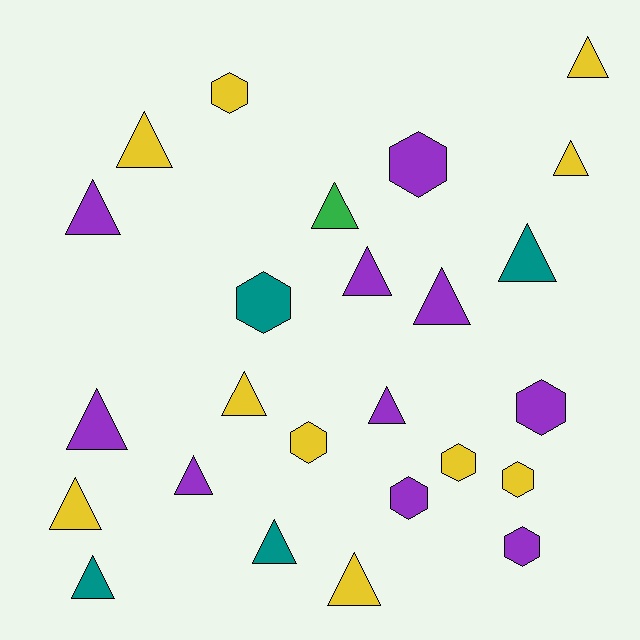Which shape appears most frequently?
Triangle, with 16 objects.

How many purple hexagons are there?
There are 4 purple hexagons.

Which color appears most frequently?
Yellow, with 10 objects.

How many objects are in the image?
There are 25 objects.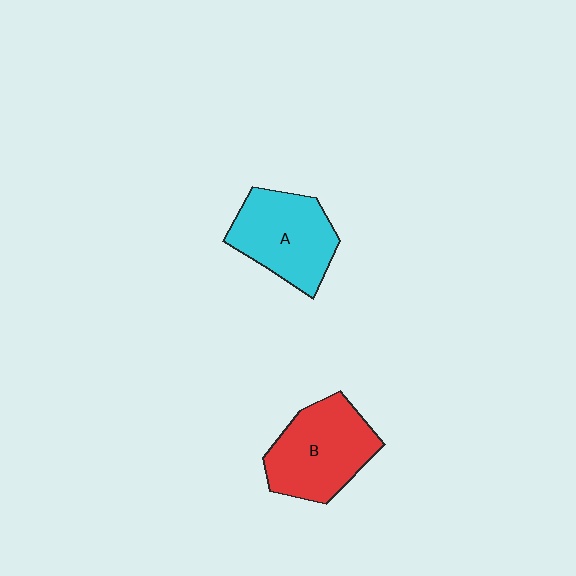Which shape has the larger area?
Shape B (red).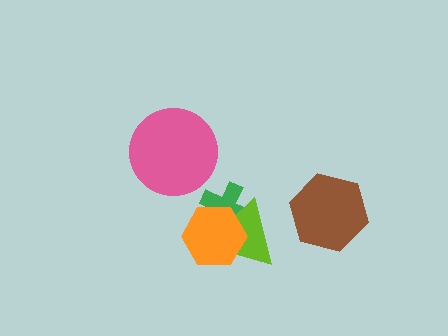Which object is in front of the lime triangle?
The orange hexagon is in front of the lime triangle.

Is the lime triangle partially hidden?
Yes, it is partially covered by another shape.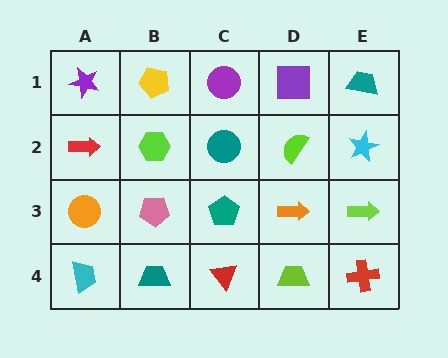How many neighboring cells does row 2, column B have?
4.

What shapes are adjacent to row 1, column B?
A lime hexagon (row 2, column B), a purple star (row 1, column A), a purple circle (row 1, column C).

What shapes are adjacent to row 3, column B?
A lime hexagon (row 2, column B), a teal trapezoid (row 4, column B), an orange circle (row 3, column A), a teal pentagon (row 3, column C).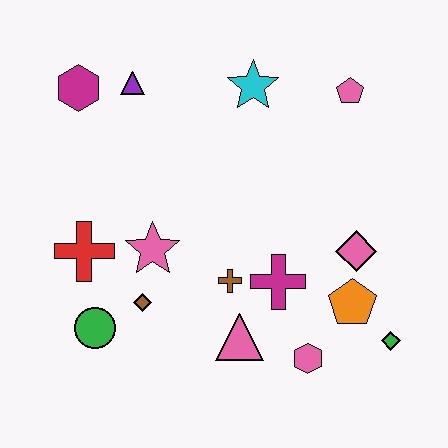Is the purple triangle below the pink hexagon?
No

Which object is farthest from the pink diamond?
The magenta hexagon is farthest from the pink diamond.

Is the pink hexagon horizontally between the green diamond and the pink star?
Yes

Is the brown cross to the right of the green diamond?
No